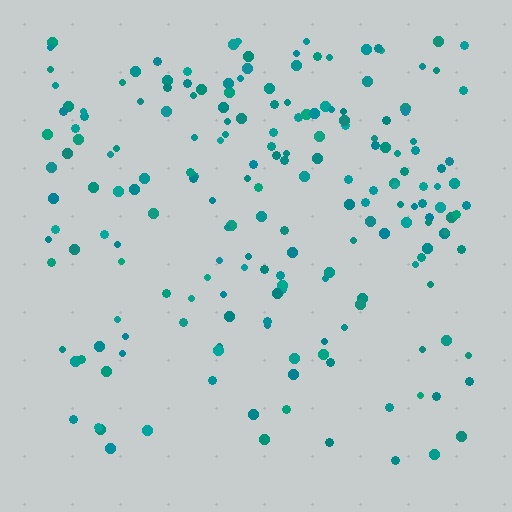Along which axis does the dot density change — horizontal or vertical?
Vertical.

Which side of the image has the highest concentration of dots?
The top.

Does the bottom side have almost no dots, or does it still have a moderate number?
Still a moderate number, just noticeably fewer than the top.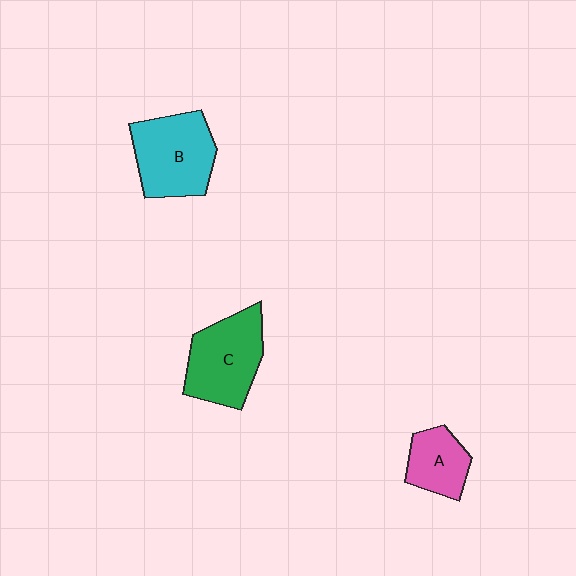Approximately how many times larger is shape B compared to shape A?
Approximately 1.7 times.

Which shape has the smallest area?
Shape A (pink).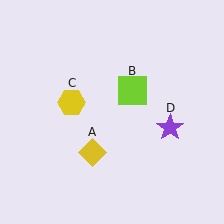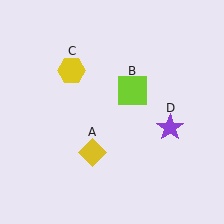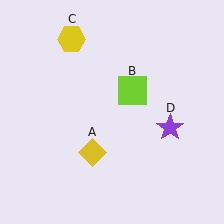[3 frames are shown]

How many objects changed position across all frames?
1 object changed position: yellow hexagon (object C).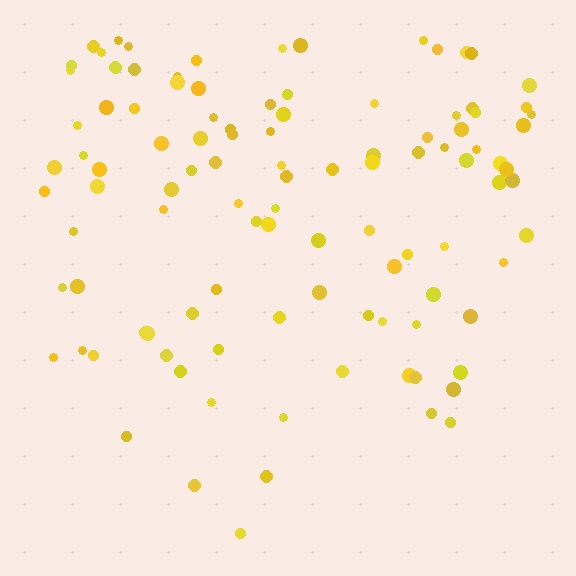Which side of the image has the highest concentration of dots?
The top.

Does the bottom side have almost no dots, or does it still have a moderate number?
Still a moderate number, just noticeably fewer than the top.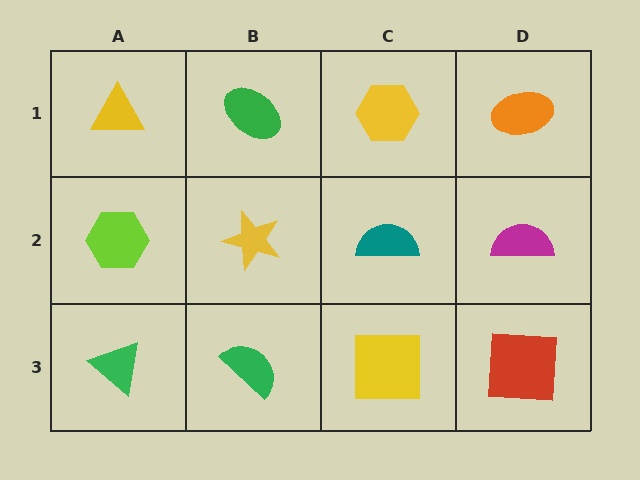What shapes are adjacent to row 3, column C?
A teal semicircle (row 2, column C), a green semicircle (row 3, column B), a red square (row 3, column D).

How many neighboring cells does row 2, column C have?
4.